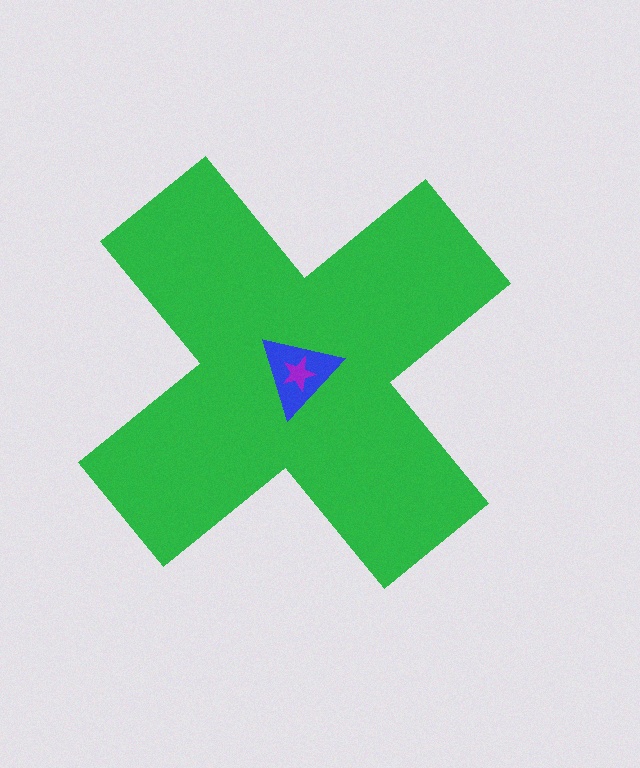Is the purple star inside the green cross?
Yes.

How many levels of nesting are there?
3.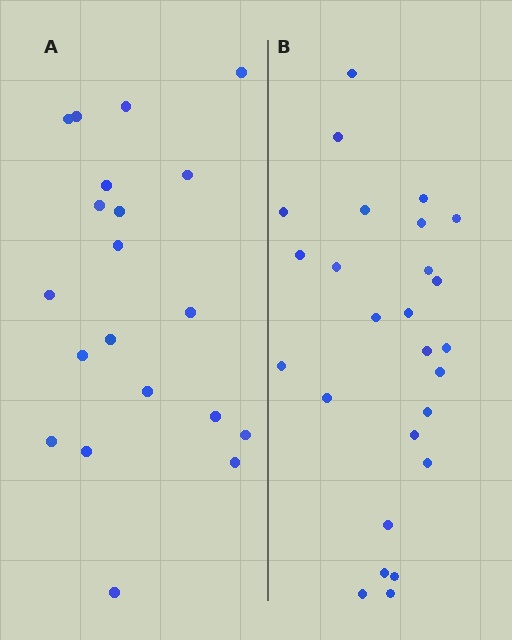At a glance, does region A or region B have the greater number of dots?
Region B (the right region) has more dots.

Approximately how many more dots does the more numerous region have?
Region B has about 6 more dots than region A.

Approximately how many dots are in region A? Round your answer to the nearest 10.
About 20 dots.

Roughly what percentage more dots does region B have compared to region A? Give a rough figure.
About 30% more.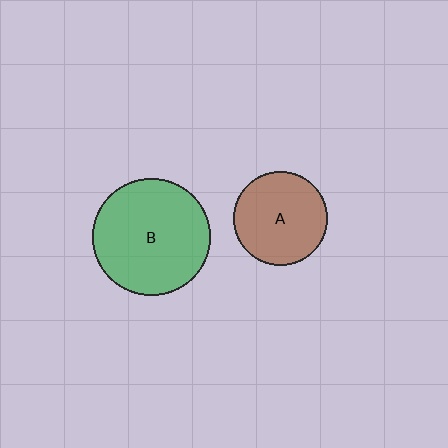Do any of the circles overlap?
No, none of the circles overlap.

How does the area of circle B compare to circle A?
Approximately 1.5 times.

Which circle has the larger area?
Circle B (green).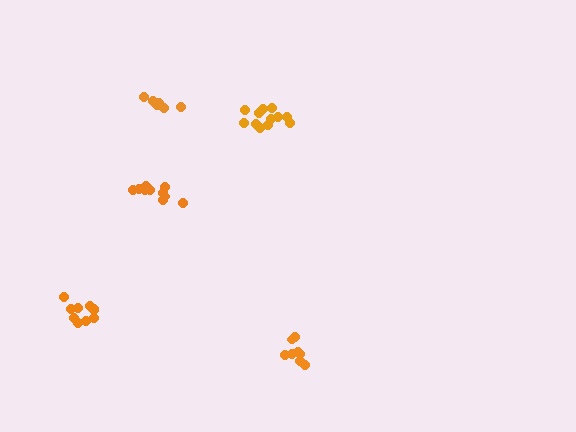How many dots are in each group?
Group 1: 11 dots, Group 2: 12 dots, Group 3: 8 dots, Group 4: 10 dots, Group 5: 6 dots (47 total).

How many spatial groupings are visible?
There are 5 spatial groupings.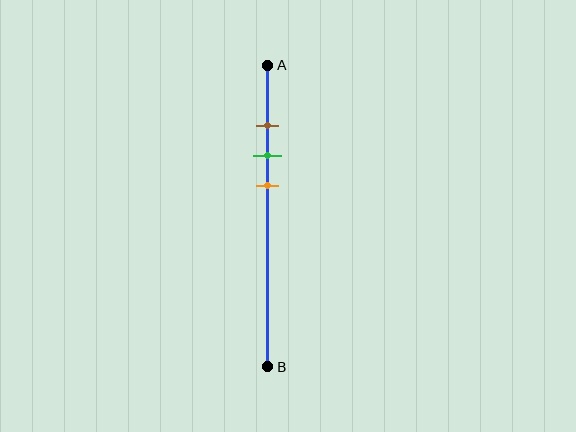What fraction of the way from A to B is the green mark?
The green mark is approximately 30% (0.3) of the way from A to B.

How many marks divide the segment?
There are 3 marks dividing the segment.